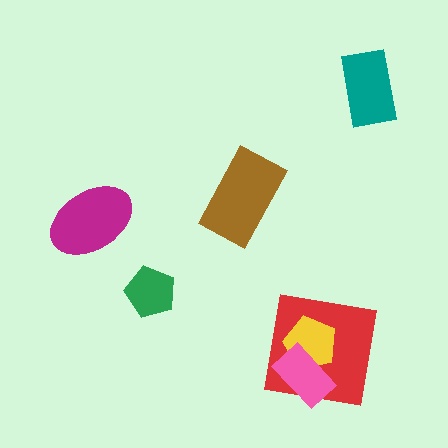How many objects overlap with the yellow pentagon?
2 objects overlap with the yellow pentagon.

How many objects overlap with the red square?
2 objects overlap with the red square.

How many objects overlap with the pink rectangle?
2 objects overlap with the pink rectangle.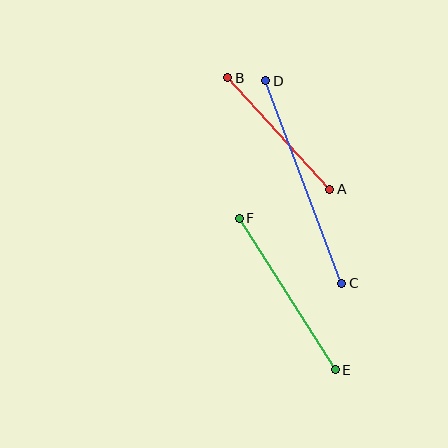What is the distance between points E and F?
The distance is approximately 179 pixels.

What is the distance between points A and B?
The distance is approximately 151 pixels.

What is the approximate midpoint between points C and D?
The midpoint is at approximately (304, 182) pixels.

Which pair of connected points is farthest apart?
Points C and D are farthest apart.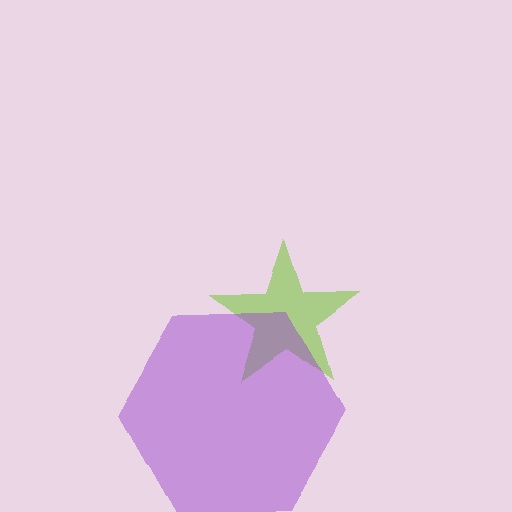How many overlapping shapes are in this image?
There are 2 overlapping shapes in the image.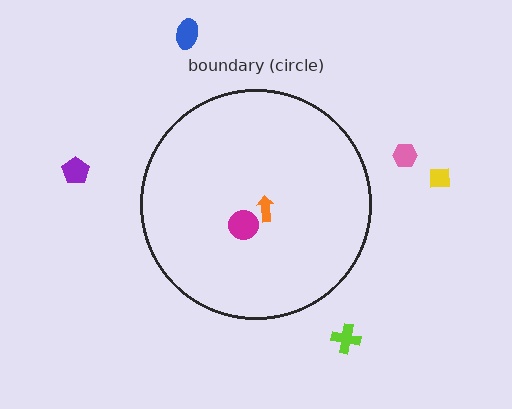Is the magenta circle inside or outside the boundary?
Inside.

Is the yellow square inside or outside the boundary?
Outside.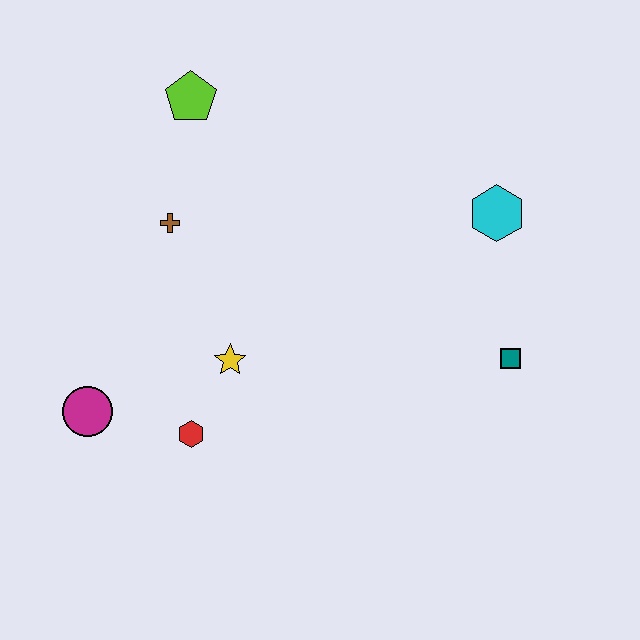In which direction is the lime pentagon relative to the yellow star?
The lime pentagon is above the yellow star.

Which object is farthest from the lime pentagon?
The teal square is farthest from the lime pentagon.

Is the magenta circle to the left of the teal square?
Yes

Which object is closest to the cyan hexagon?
The teal square is closest to the cyan hexagon.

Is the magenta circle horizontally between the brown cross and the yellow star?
No